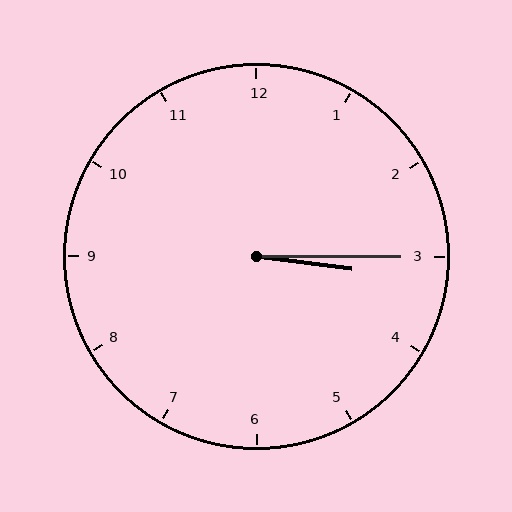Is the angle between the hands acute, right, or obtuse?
It is acute.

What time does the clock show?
3:15.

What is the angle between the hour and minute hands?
Approximately 8 degrees.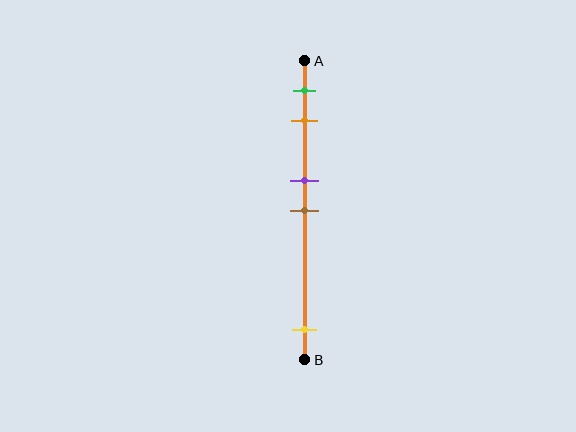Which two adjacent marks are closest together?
The purple and brown marks are the closest adjacent pair.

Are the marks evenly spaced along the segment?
No, the marks are not evenly spaced.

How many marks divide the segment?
There are 5 marks dividing the segment.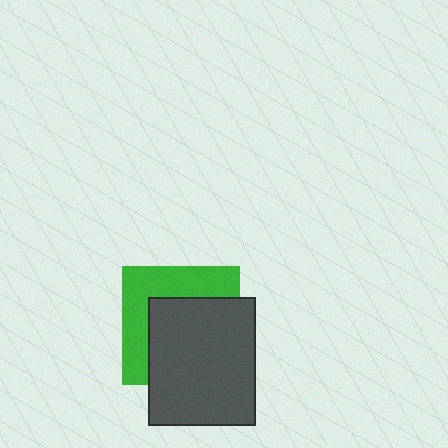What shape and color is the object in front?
The object in front is a dark gray rectangle.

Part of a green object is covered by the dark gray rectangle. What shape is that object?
It is a square.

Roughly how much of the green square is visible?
A small part of it is visible (roughly 43%).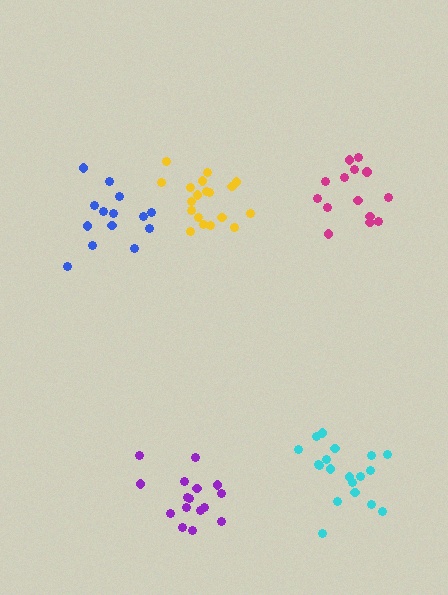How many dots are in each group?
Group 1: 19 dots, Group 2: 16 dots, Group 3: 20 dots, Group 4: 14 dots, Group 5: 15 dots (84 total).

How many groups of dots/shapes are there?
There are 5 groups.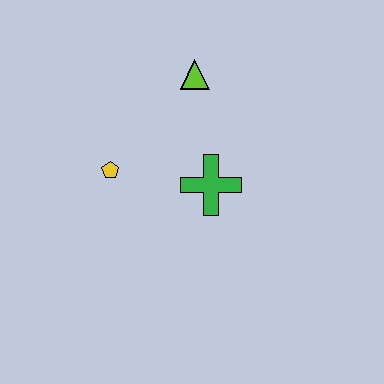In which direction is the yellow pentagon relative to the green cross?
The yellow pentagon is to the left of the green cross.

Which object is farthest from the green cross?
The lime triangle is farthest from the green cross.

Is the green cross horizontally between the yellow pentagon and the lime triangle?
No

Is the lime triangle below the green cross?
No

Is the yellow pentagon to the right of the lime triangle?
No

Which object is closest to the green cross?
The yellow pentagon is closest to the green cross.